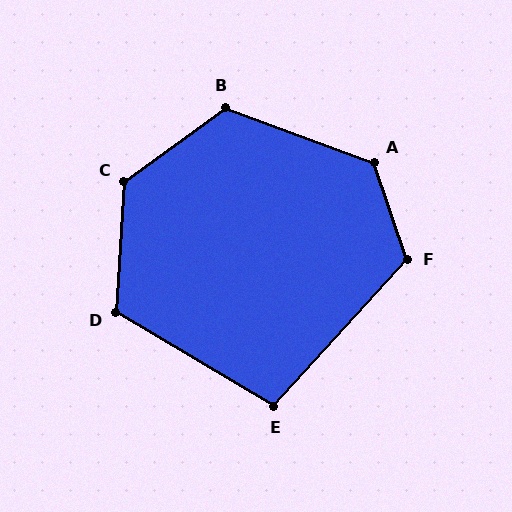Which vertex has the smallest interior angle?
E, at approximately 102 degrees.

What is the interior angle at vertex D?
Approximately 117 degrees (obtuse).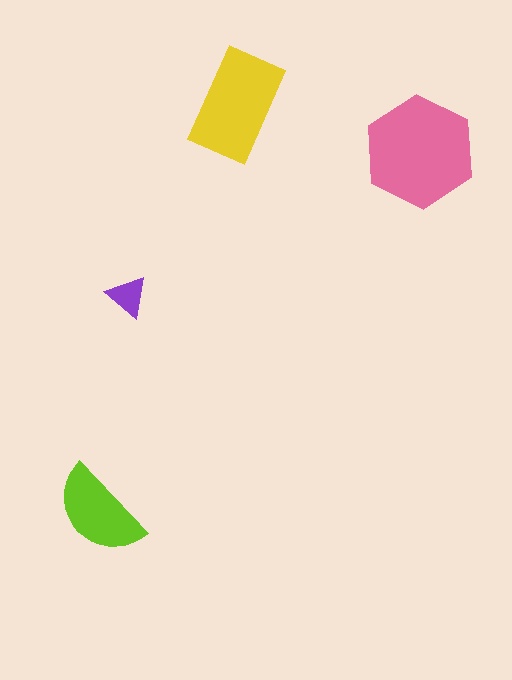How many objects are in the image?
There are 4 objects in the image.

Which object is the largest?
The pink hexagon.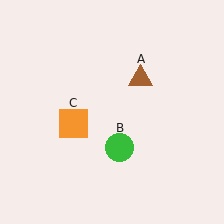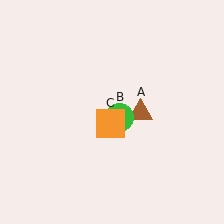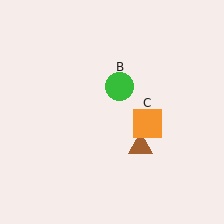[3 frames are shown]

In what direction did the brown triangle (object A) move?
The brown triangle (object A) moved down.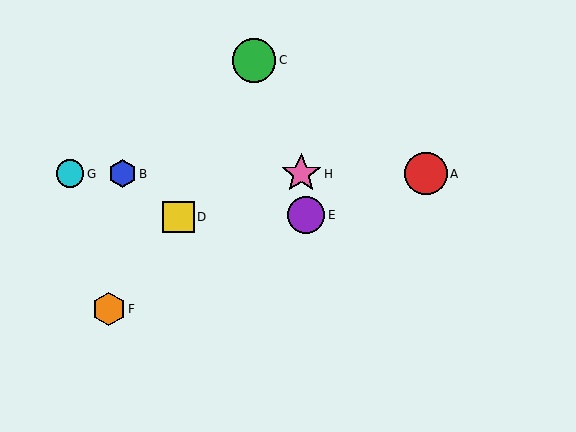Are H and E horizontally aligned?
No, H is at y≈174 and E is at y≈215.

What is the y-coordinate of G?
Object G is at y≈174.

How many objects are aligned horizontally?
4 objects (A, B, G, H) are aligned horizontally.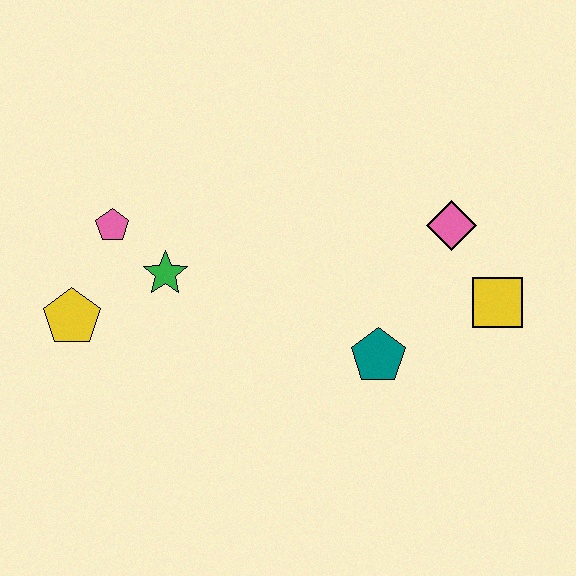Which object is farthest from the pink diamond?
The yellow pentagon is farthest from the pink diamond.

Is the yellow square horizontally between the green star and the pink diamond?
No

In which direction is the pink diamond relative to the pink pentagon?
The pink diamond is to the right of the pink pentagon.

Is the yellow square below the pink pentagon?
Yes